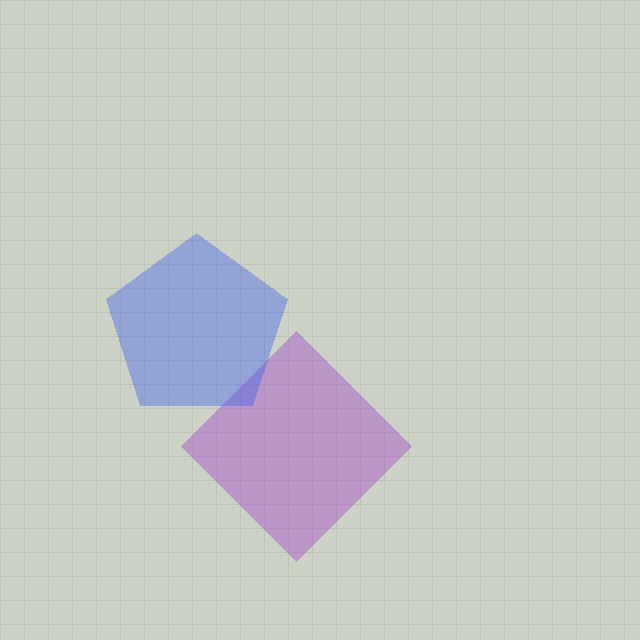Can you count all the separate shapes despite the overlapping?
Yes, there are 2 separate shapes.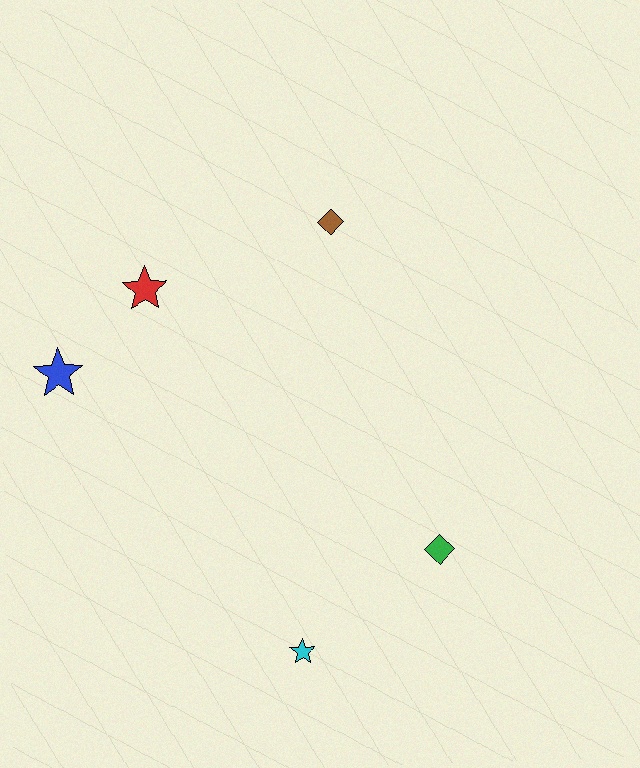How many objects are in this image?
There are 5 objects.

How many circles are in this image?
There are no circles.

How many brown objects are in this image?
There is 1 brown object.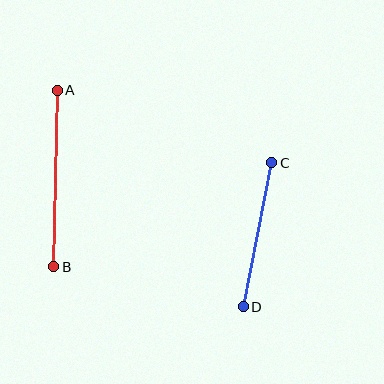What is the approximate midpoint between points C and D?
The midpoint is at approximately (258, 235) pixels.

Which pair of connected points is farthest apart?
Points A and B are farthest apart.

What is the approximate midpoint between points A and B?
The midpoint is at approximately (56, 179) pixels.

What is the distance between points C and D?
The distance is approximately 147 pixels.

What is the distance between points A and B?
The distance is approximately 177 pixels.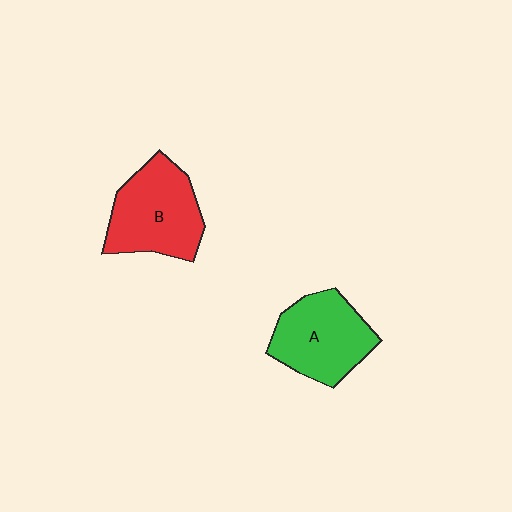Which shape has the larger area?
Shape B (red).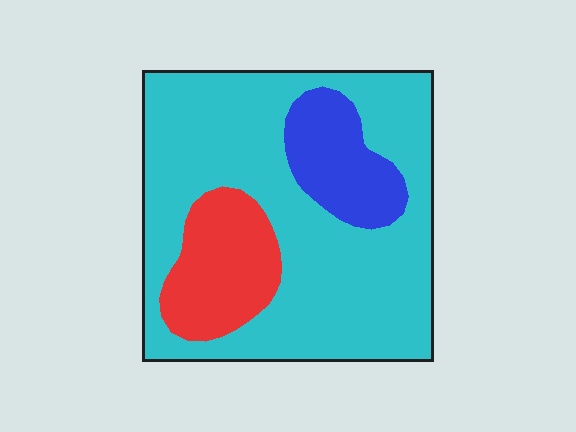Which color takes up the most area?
Cyan, at roughly 70%.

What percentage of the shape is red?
Red takes up about one sixth (1/6) of the shape.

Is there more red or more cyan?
Cyan.